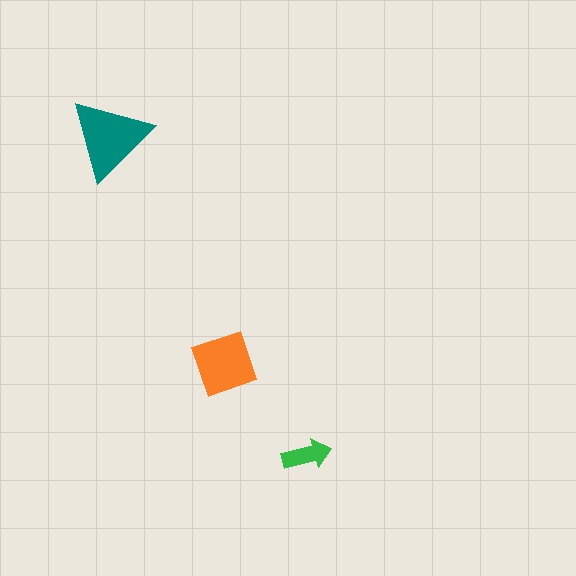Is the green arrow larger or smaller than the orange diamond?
Smaller.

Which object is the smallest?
The green arrow.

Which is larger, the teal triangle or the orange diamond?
The teal triangle.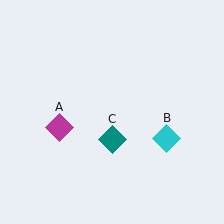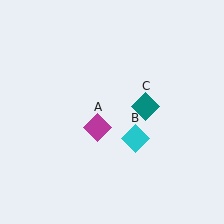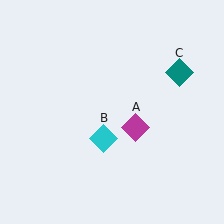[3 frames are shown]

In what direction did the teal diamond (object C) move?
The teal diamond (object C) moved up and to the right.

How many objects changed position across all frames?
3 objects changed position: magenta diamond (object A), cyan diamond (object B), teal diamond (object C).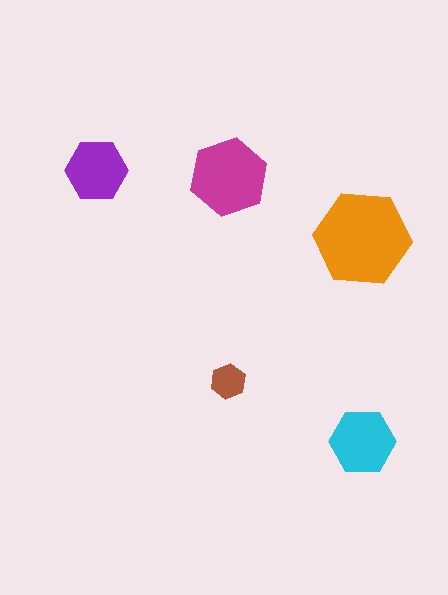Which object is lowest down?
The cyan hexagon is bottommost.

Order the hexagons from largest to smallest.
the orange one, the magenta one, the cyan one, the purple one, the brown one.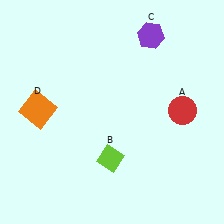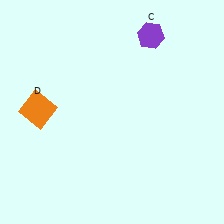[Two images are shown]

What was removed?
The lime diamond (B), the red circle (A) were removed in Image 2.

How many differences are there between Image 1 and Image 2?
There are 2 differences between the two images.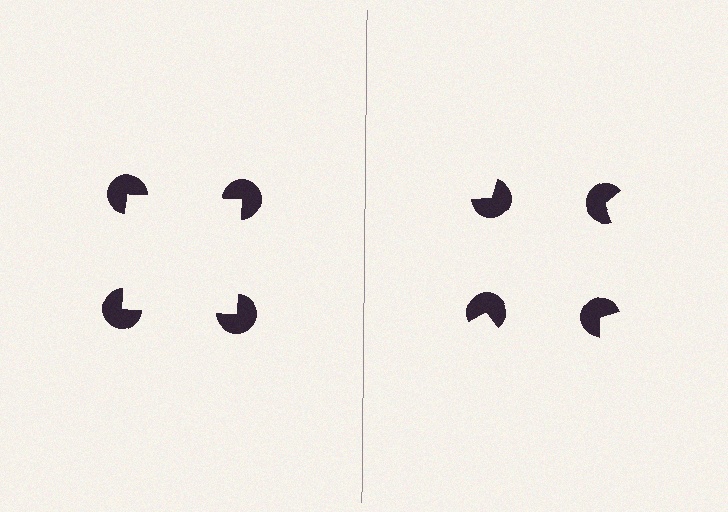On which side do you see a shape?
An illusory square appears on the left side. On the right side the wedge cuts are rotated, so no coherent shape forms.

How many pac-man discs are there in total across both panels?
8 — 4 on each side.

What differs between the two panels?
The pac-man discs are positioned identically on both sides; only the wedge orientations differ. On the left they align to a square; on the right they are misaligned.